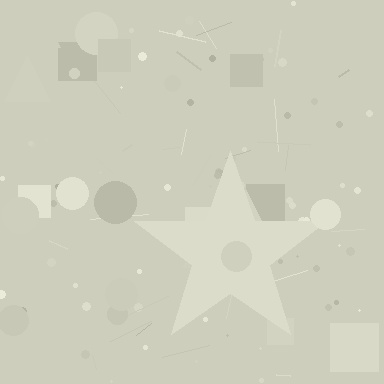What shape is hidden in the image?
A star is hidden in the image.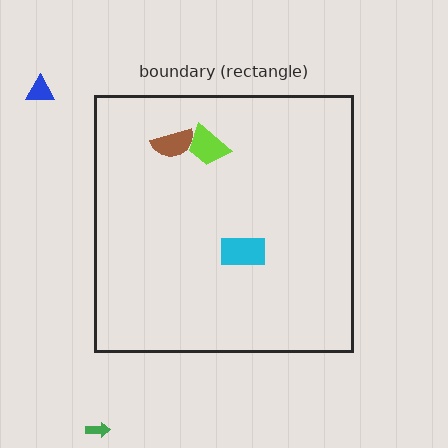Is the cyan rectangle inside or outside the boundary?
Inside.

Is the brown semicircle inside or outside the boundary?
Inside.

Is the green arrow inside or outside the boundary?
Outside.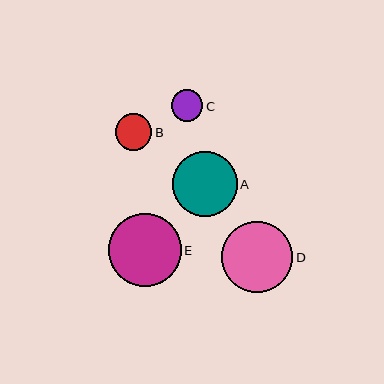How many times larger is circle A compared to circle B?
Circle A is approximately 1.8 times the size of circle B.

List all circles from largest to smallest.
From largest to smallest: E, D, A, B, C.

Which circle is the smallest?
Circle C is the smallest with a size of approximately 31 pixels.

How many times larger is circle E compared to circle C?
Circle E is approximately 2.3 times the size of circle C.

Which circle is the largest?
Circle E is the largest with a size of approximately 73 pixels.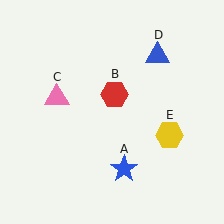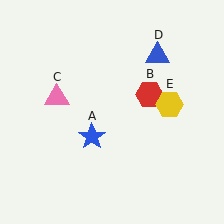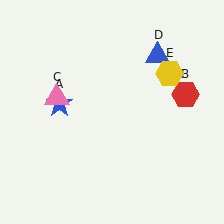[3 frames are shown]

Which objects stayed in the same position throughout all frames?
Pink triangle (object C) and blue triangle (object D) remained stationary.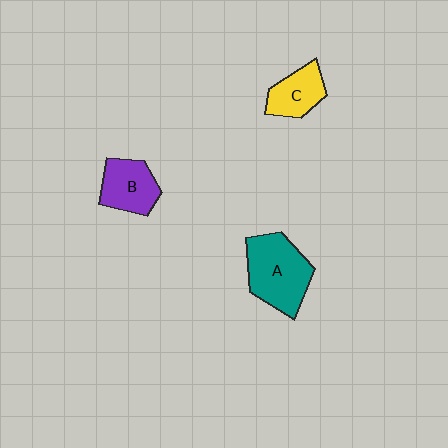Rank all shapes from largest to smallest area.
From largest to smallest: A (teal), B (purple), C (yellow).